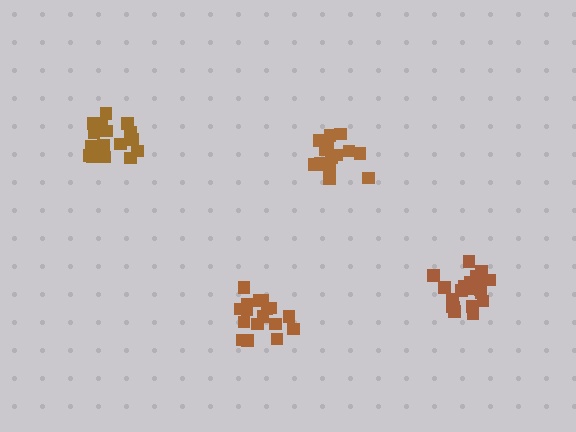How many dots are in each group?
Group 1: 16 dots, Group 2: 20 dots, Group 3: 17 dots, Group 4: 17 dots (70 total).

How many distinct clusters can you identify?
There are 4 distinct clusters.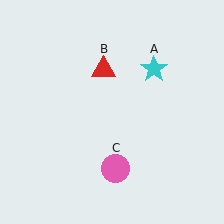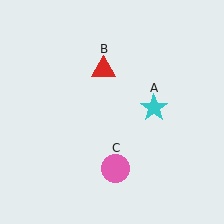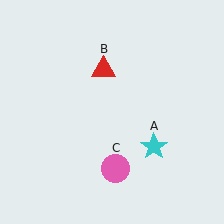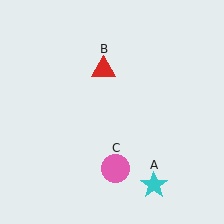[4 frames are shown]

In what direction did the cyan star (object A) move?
The cyan star (object A) moved down.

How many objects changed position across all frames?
1 object changed position: cyan star (object A).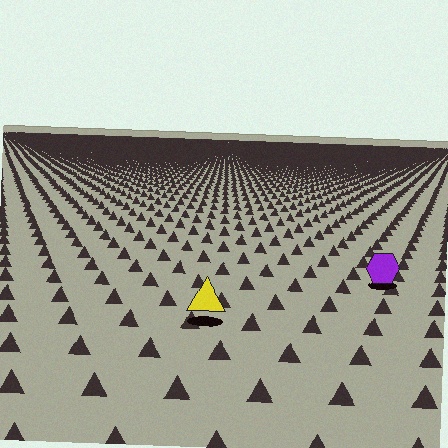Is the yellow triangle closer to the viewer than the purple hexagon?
Yes. The yellow triangle is closer — you can tell from the texture gradient: the ground texture is coarser near it.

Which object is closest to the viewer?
The yellow triangle is closest. The texture marks near it are larger and more spread out.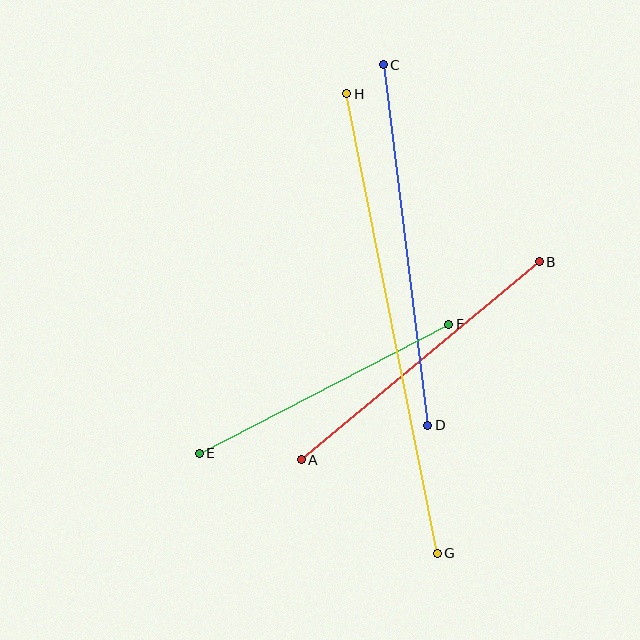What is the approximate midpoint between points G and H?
The midpoint is at approximately (392, 324) pixels.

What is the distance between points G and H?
The distance is approximately 469 pixels.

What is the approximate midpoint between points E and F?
The midpoint is at approximately (324, 389) pixels.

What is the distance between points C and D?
The distance is approximately 363 pixels.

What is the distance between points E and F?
The distance is approximately 281 pixels.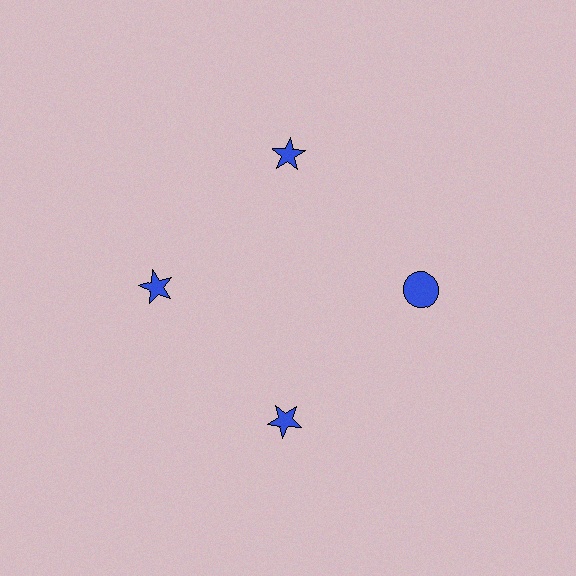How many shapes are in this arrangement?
There are 4 shapes arranged in a ring pattern.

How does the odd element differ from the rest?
It has a different shape: circle instead of star.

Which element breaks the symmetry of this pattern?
The blue circle at roughly the 3 o'clock position breaks the symmetry. All other shapes are blue stars.